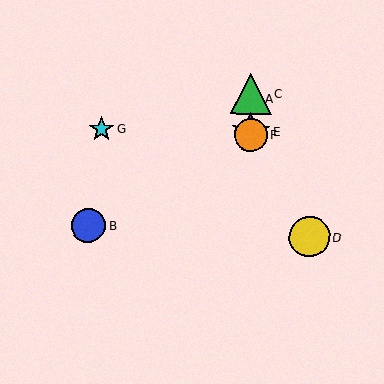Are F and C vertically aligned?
Yes, both are at x≈250.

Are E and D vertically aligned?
No, E is at x≈250 and D is at x≈310.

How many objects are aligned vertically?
4 objects (A, C, E, F) are aligned vertically.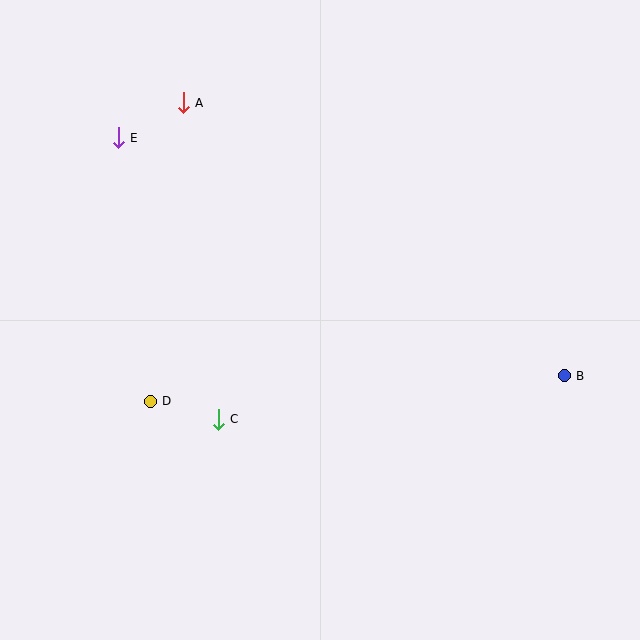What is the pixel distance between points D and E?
The distance between D and E is 265 pixels.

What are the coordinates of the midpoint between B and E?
The midpoint between B and E is at (341, 257).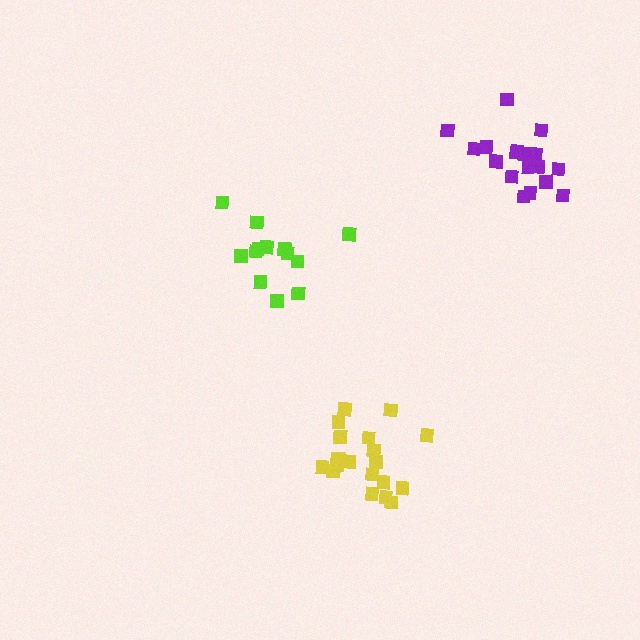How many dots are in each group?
Group 1: 18 dots, Group 2: 19 dots, Group 3: 13 dots (50 total).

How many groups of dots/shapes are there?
There are 3 groups.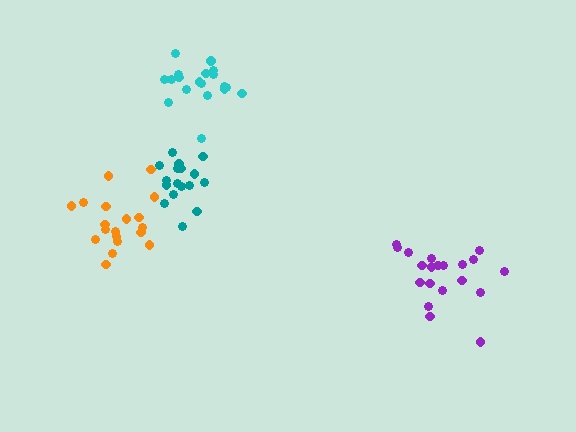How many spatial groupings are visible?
There are 4 spatial groupings.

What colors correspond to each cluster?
The clusters are colored: purple, orange, cyan, teal.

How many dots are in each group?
Group 1: 20 dots, Group 2: 19 dots, Group 3: 20 dots, Group 4: 17 dots (76 total).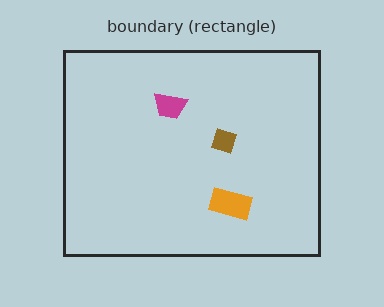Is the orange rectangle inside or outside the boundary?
Inside.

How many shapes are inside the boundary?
3 inside, 0 outside.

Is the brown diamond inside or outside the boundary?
Inside.